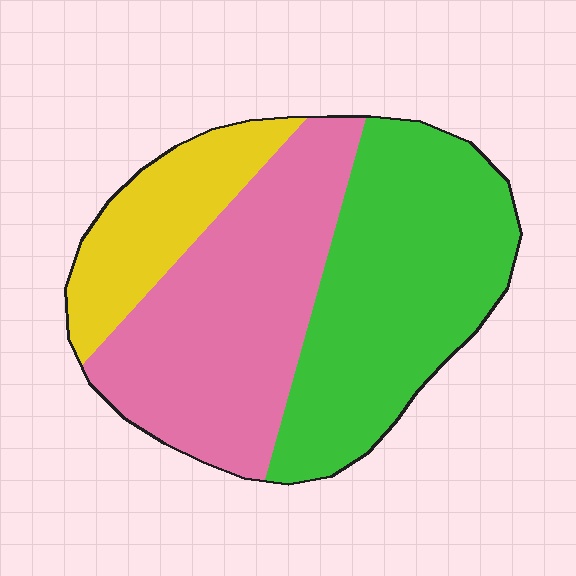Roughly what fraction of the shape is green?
Green takes up between a quarter and a half of the shape.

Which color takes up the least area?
Yellow, at roughly 20%.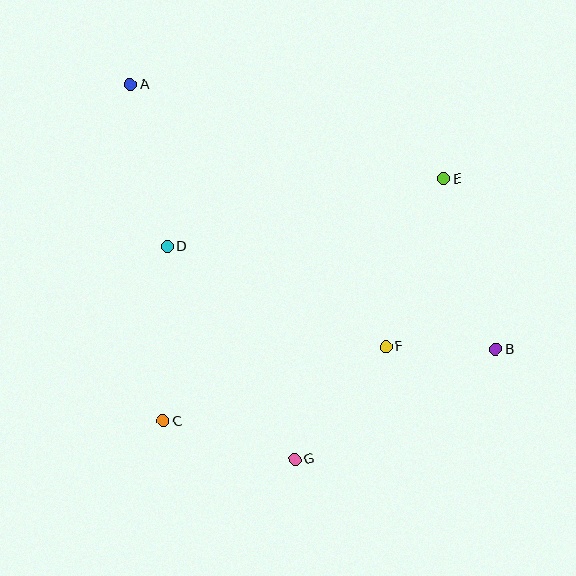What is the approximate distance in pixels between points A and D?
The distance between A and D is approximately 166 pixels.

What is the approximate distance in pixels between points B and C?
The distance between B and C is approximately 340 pixels.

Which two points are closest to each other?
Points B and F are closest to each other.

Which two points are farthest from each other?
Points A and B are farthest from each other.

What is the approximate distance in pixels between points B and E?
The distance between B and E is approximately 178 pixels.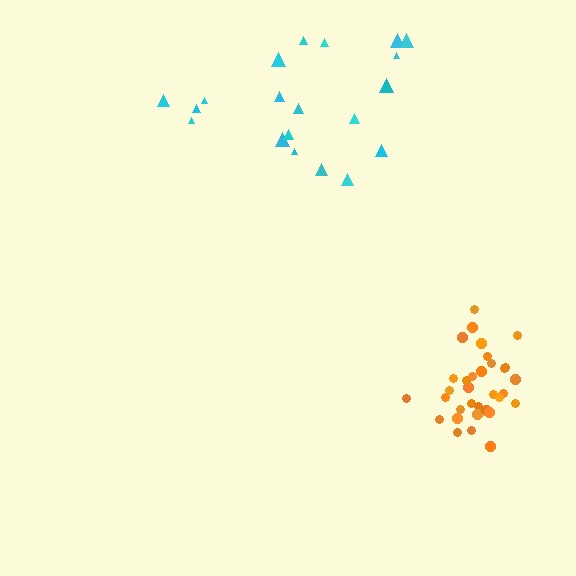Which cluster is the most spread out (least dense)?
Cyan.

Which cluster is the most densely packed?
Orange.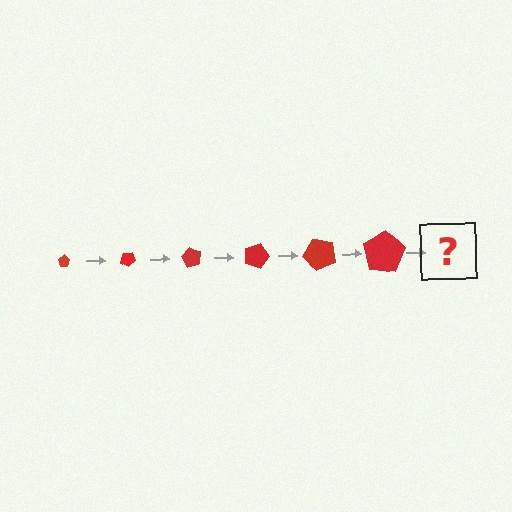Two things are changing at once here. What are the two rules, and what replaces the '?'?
The two rules are that the pentagon grows larger each step and it rotates 30 degrees each step. The '?' should be a pentagon, larger than the previous one and rotated 180 degrees from the start.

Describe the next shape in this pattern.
It should be a pentagon, larger than the previous one and rotated 180 degrees from the start.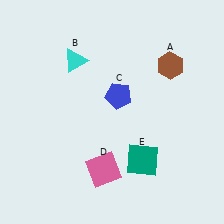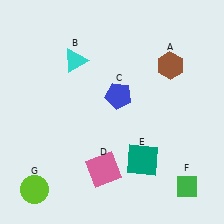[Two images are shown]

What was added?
A green diamond (F), a lime circle (G) were added in Image 2.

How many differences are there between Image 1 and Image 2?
There are 2 differences between the two images.